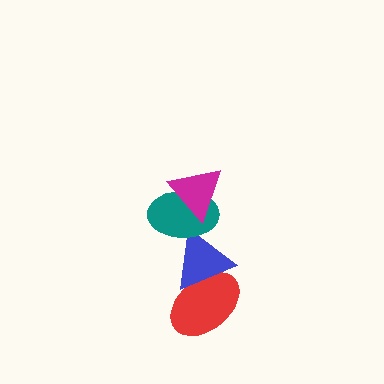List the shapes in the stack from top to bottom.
From top to bottom: the magenta triangle, the teal ellipse, the blue triangle, the red ellipse.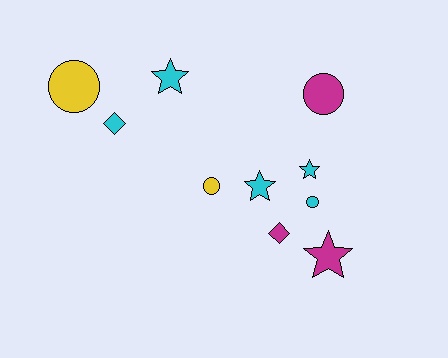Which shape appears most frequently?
Star, with 4 objects.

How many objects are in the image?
There are 10 objects.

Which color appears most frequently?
Cyan, with 5 objects.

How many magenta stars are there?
There is 1 magenta star.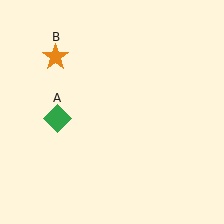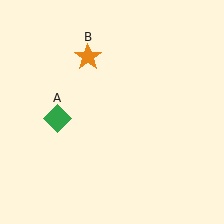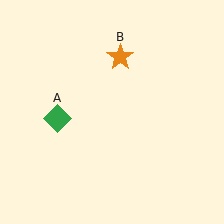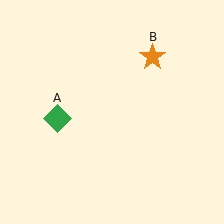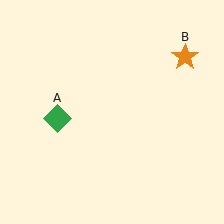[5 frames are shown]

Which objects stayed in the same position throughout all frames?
Green diamond (object A) remained stationary.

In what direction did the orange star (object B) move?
The orange star (object B) moved right.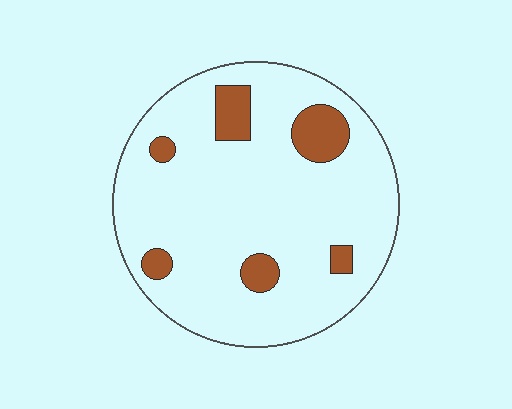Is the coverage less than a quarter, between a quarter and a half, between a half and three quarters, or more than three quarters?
Less than a quarter.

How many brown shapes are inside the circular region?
6.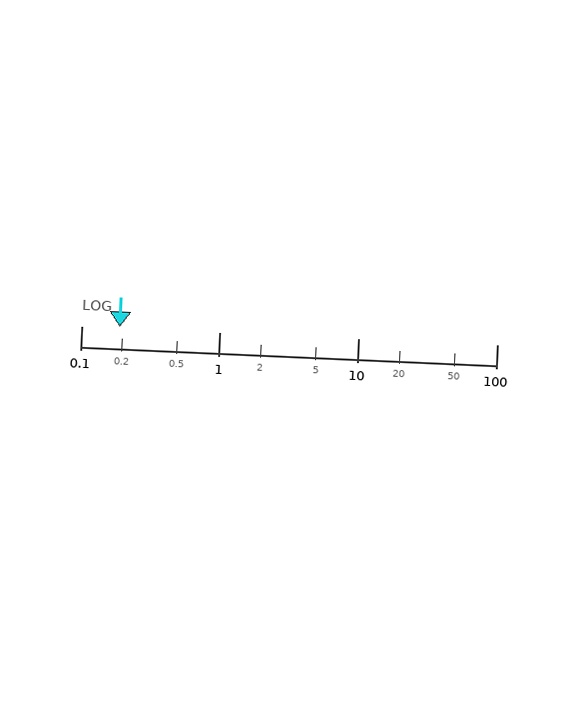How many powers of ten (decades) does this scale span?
The scale spans 3 decades, from 0.1 to 100.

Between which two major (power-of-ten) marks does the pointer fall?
The pointer is between 0.1 and 1.